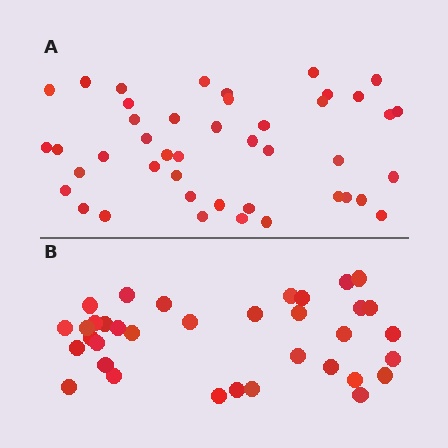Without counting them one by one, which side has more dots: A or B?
Region A (the top region) has more dots.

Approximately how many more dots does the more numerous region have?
Region A has roughly 8 or so more dots than region B.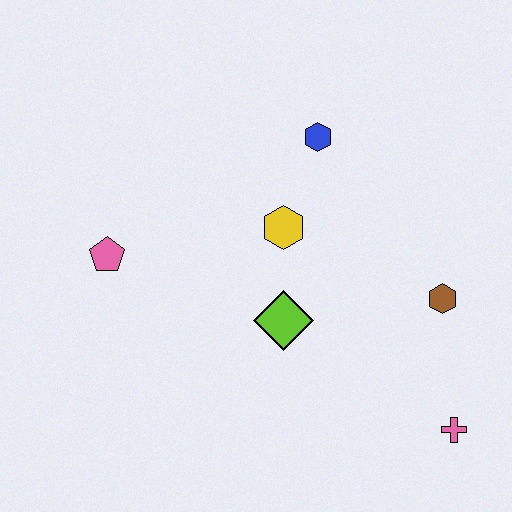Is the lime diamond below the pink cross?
No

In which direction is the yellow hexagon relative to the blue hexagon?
The yellow hexagon is below the blue hexagon.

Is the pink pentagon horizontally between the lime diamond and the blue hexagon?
No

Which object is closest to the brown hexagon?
The pink cross is closest to the brown hexagon.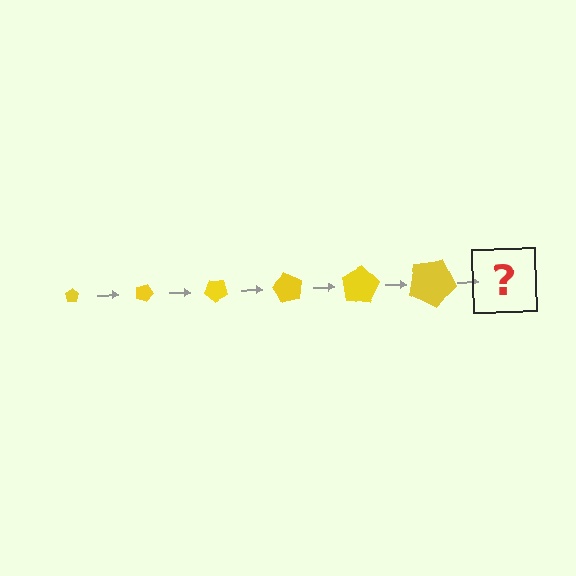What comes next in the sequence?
The next element should be a pentagon, larger than the previous one and rotated 120 degrees from the start.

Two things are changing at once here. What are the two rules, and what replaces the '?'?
The two rules are that the pentagon grows larger each step and it rotates 20 degrees each step. The '?' should be a pentagon, larger than the previous one and rotated 120 degrees from the start.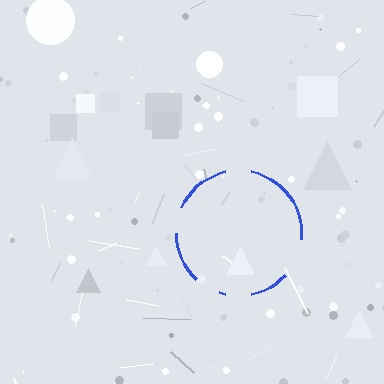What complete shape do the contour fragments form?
The contour fragments form a circle.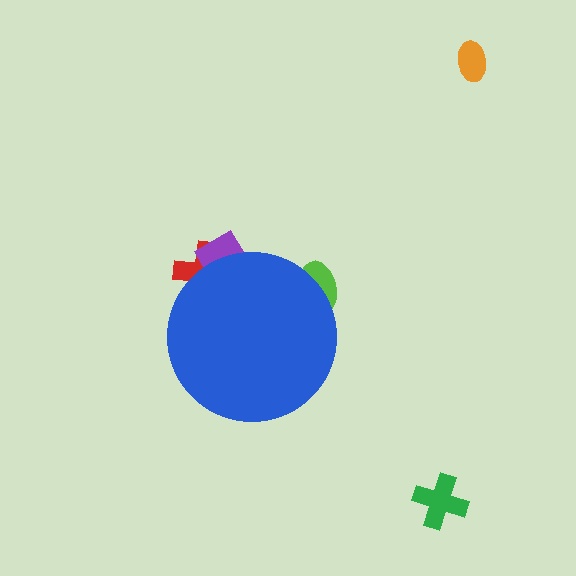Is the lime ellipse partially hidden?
Yes, the lime ellipse is partially hidden behind the blue circle.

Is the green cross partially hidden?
No, the green cross is fully visible.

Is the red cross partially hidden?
Yes, the red cross is partially hidden behind the blue circle.